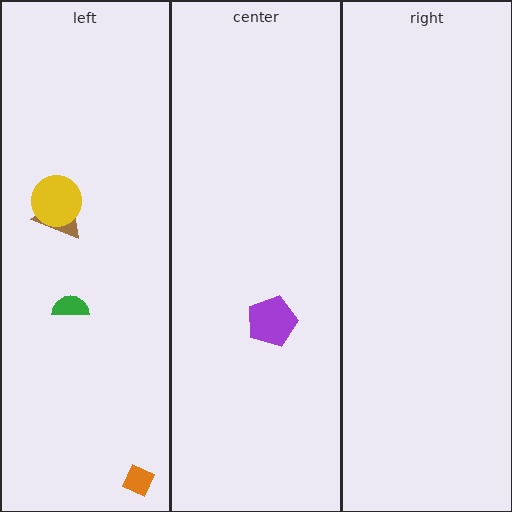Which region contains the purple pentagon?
The center region.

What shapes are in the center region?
The purple pentagon.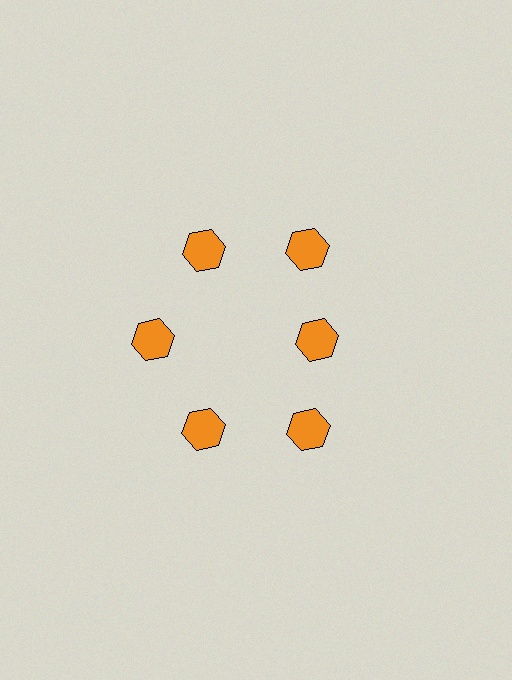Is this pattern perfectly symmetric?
No. The 6 orange hexagons are arranged in a ring, but one element near the 3 o'clock position is pulled inward toward the center, breaking the 6-fold rotational symmetry.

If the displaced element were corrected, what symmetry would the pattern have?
It would have 6-fold rotational symmetry — the pattern would map onto itself every 60 degrees.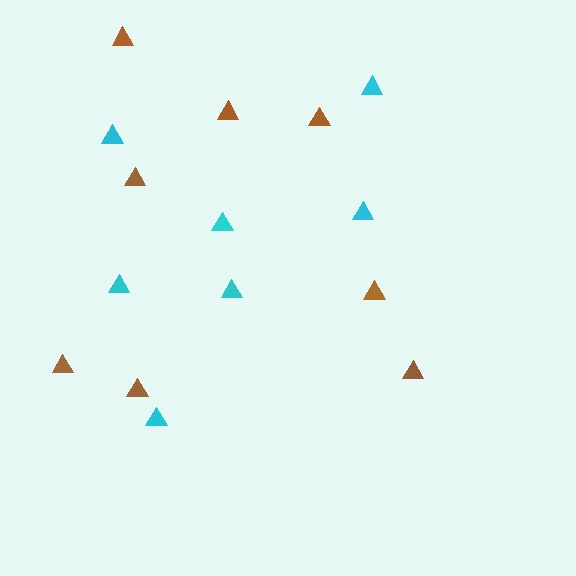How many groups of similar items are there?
There are 2 groups: one group of brown triangles (8) and one group of cyan triangles (7).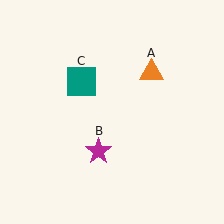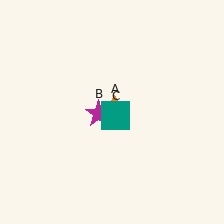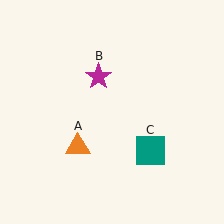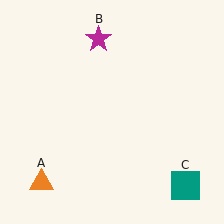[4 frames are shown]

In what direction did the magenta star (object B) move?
The magenta star (object B) moved up.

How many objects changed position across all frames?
3 objects changed position: orange triangle (object A), magenta star (object B), teal square (object C).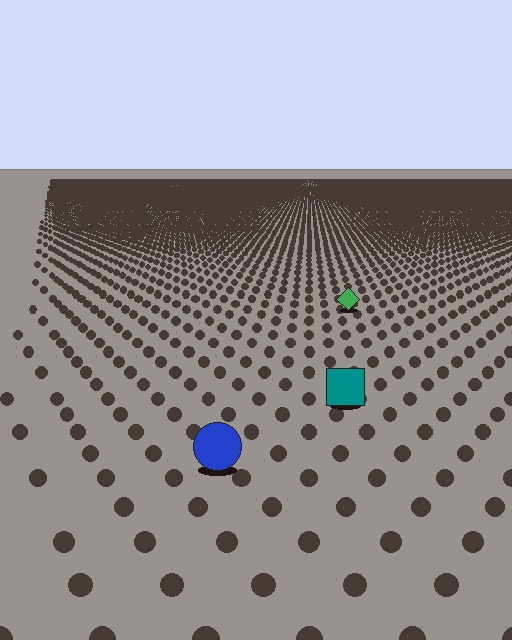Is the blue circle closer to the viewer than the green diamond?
Yes. The blue circle is closer — you can tell from the texture gradient: the ground texture is coarser near it.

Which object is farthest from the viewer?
The green diamond is farthest from the viewer. It appears smaller and the ground texture around it is denser.